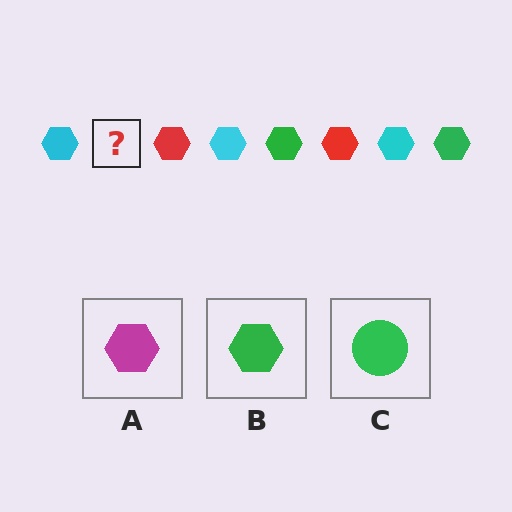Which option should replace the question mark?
Option B.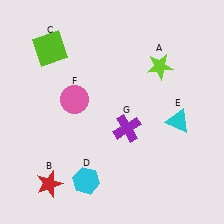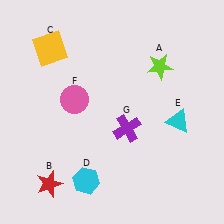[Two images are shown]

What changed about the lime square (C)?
In Image 1, C is lime. In Image 2, it changed to yellow.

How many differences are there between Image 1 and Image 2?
There is 1 difference between the two images.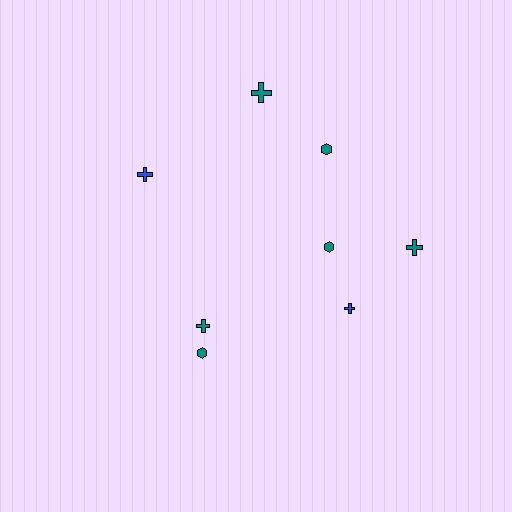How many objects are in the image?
There are 8 objects.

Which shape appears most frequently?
Cross, with 5 objects.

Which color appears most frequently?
Teal, with 6 objects.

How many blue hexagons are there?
There are no blue hexagons.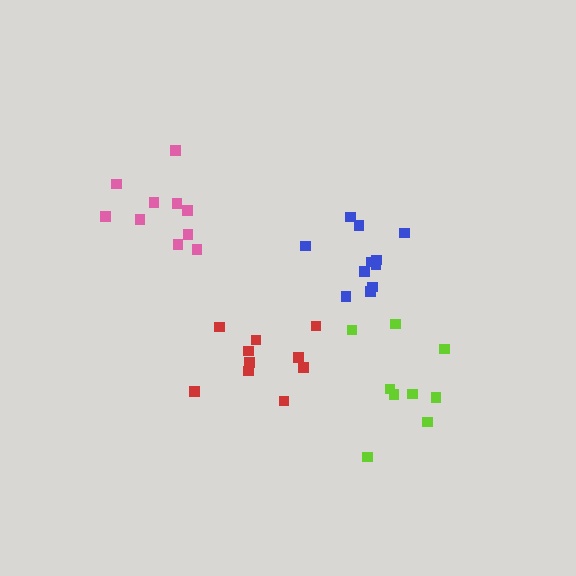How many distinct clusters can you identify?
There are 4 distinct clusters.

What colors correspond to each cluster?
The clusters are colored: pink, red, blue, lime.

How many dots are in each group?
Group 1: 10 dots, Group 2: 10 dots, Group 3: 11 dots, Group 4: 9 dots (40 total).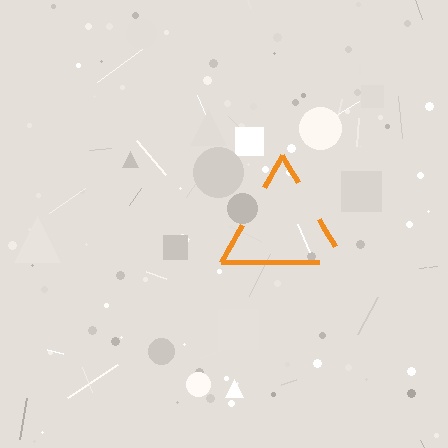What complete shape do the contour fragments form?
The contour fragments form a triangle.